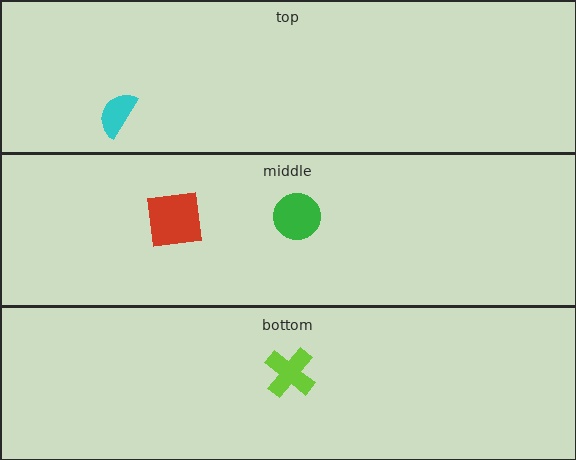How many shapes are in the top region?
1.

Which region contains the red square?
The middle region.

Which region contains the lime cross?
The bottom region.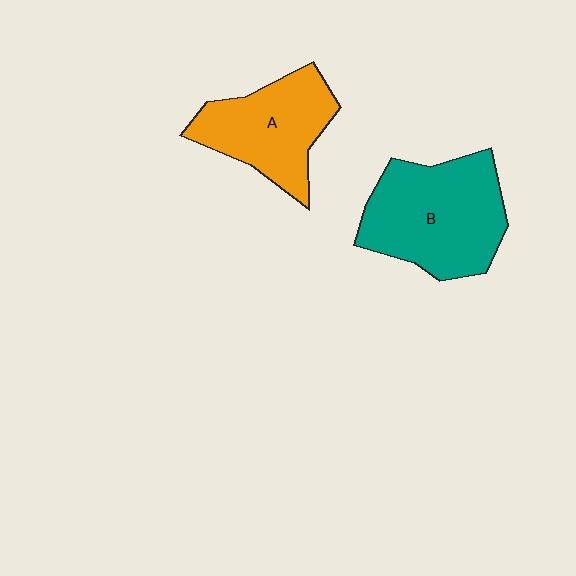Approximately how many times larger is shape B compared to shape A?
Approximately 1.3 times.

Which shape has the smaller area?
Shape A (orange).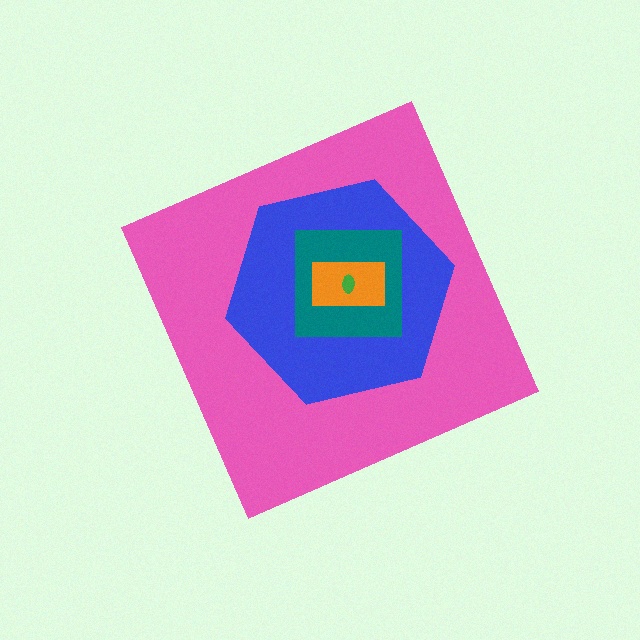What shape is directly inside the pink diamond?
The blue hexagon.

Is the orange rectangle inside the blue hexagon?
Yes.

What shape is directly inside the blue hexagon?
The teal square.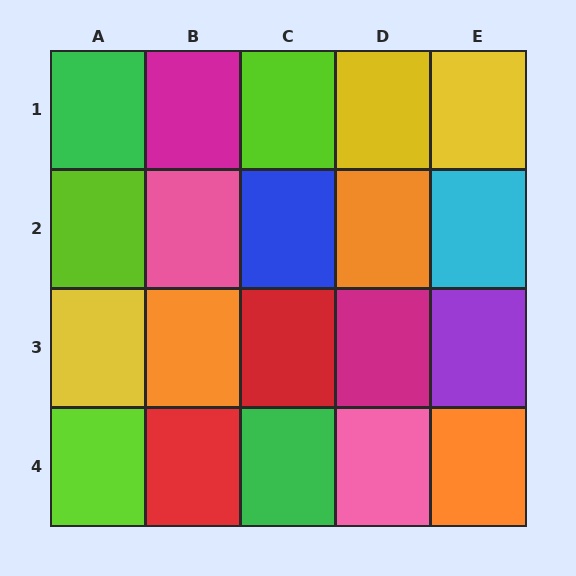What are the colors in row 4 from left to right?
Lime, red, green, pink, orange.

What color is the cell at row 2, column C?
Blue.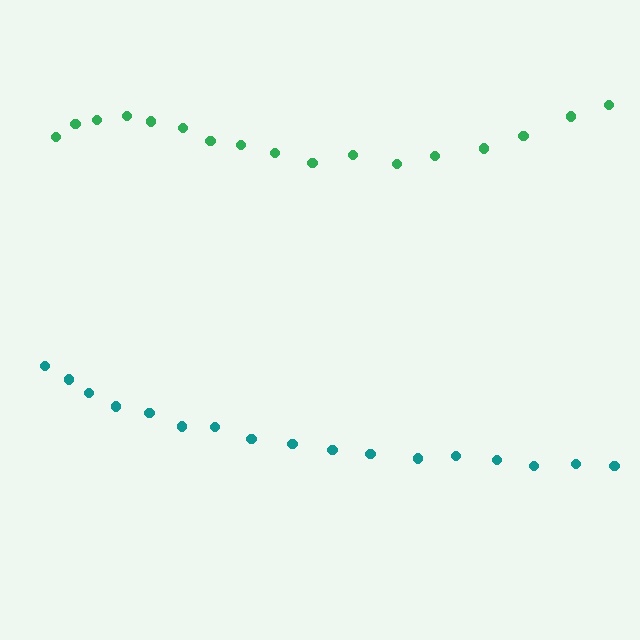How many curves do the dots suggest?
There are 2 distinct paths.